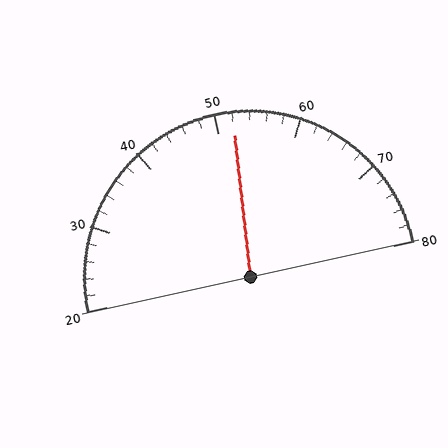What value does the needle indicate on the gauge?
The needle indicates approximately 52.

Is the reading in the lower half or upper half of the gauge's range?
The reading is in the upper half of the range (20 to 80).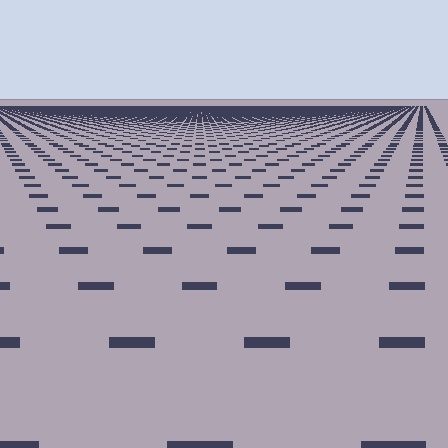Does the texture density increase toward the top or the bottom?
Density increases toward the top.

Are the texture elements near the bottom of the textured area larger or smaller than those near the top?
Larger. Near the bottom, elements are closer to the viewer and appear at a bigger on-screen size.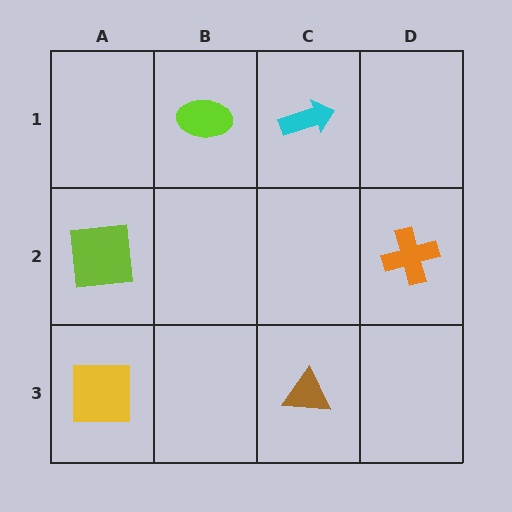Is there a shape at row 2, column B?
No, that cell is empty.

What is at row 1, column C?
A cyan arrow.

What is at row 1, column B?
A lime ellipse.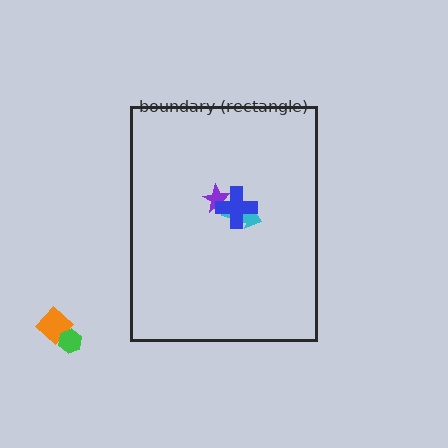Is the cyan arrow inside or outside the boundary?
Inside.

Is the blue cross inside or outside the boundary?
Inside.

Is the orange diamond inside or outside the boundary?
Outside.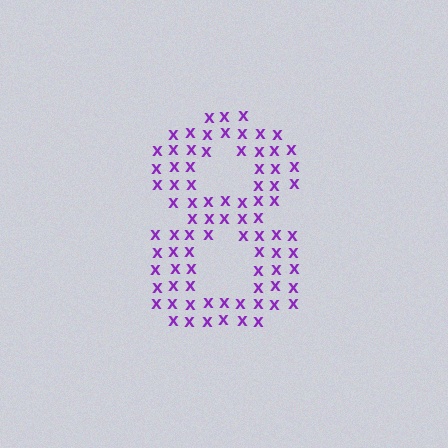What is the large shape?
The large shape is the digit 8.